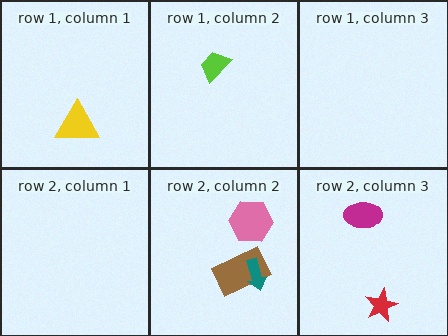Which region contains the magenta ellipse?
The row 2, column 3 region.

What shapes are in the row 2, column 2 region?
The pink hexagon, the brown rectangle, the teal arrow.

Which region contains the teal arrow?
The row 2, column 2 region.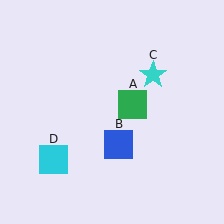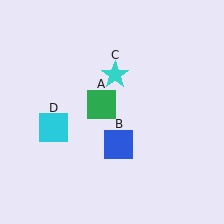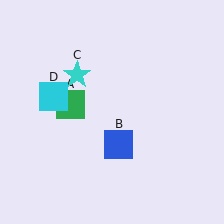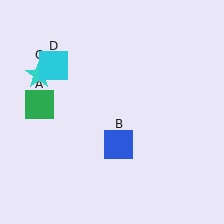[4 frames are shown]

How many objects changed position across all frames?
3 objects changed position: green square (object A), cyan star (object C), cyan square (object D).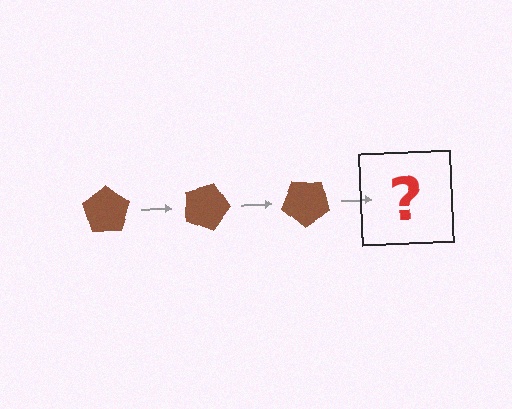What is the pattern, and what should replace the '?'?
The pattern is that the pentagon rotates 20 degrees each step. The '?' should be a brown pentagon rotated 60 degrees.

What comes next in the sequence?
The next element should be a brown pentagon rotated 60 degrees.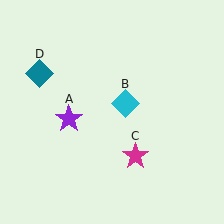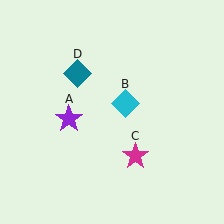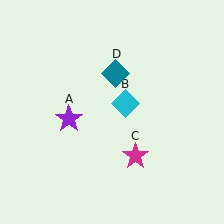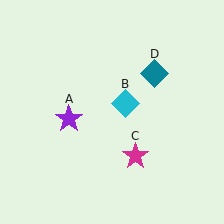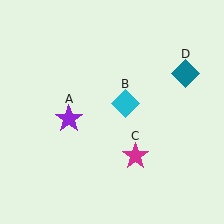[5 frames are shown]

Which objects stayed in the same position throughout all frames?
Purple star (object A) and cyan diamond (object B) and magenta star (object C) remained stationary.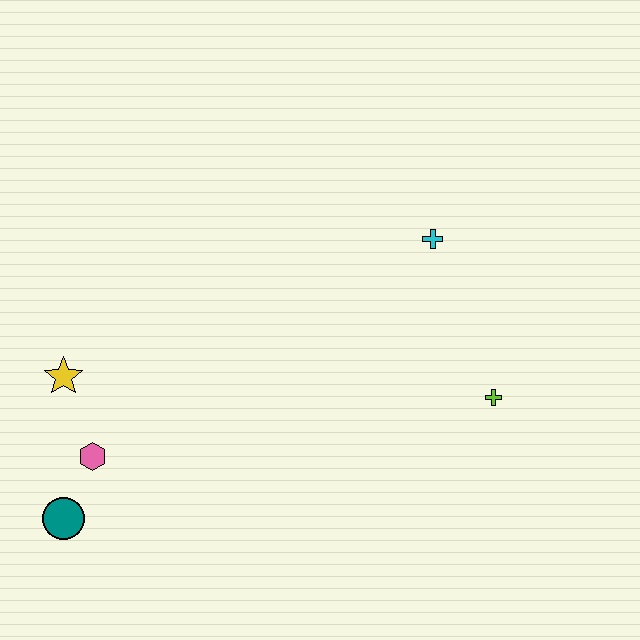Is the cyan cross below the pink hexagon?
No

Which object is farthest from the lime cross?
The teal circle is farthest from the lime cross.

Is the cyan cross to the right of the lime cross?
No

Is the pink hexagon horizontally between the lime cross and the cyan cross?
No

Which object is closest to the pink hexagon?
The teal circle is closest to the pink hexagon.